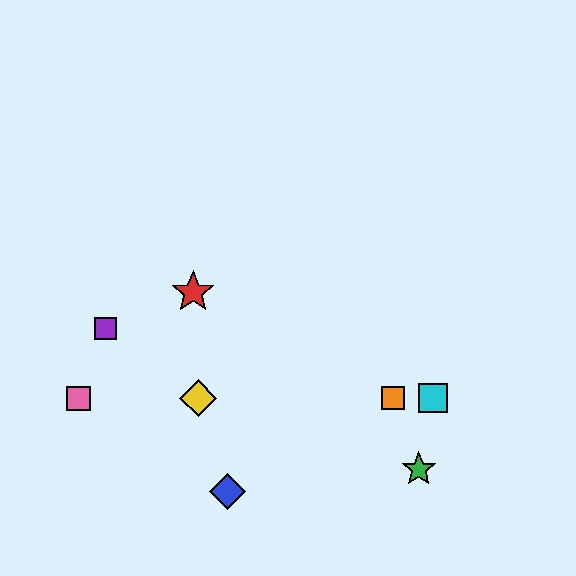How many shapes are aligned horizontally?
4 shapes (the yellow diamond, the orange square, the cyan square, the pink square) are aligned horizontally.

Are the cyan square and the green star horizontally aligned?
No, the cyan square is at y≈398 and the green star is at y≈469.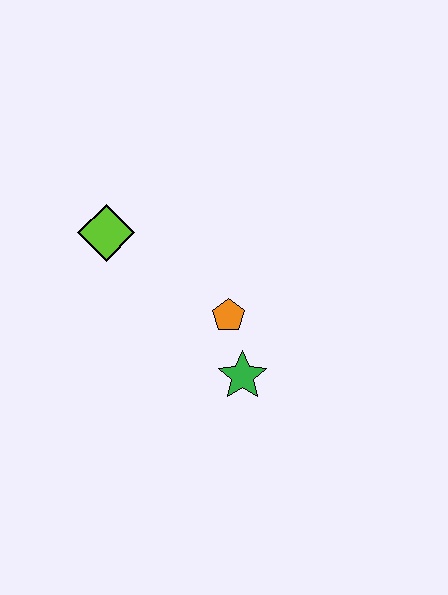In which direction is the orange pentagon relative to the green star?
The orange pentagon is above the green star.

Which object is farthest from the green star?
The lime diamond is farthest from the green star.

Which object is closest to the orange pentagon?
The green star is closest to the orange pentagon.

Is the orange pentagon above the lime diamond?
No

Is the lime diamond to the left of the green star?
Yes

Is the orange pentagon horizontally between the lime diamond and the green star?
Yes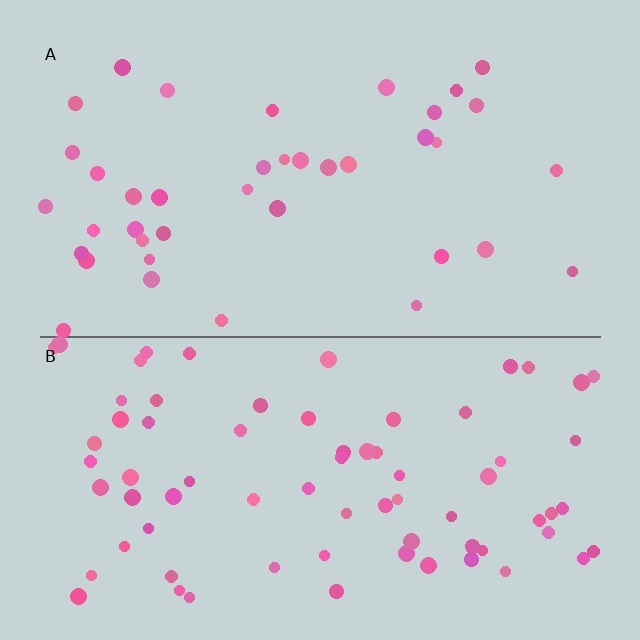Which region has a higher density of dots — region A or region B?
B (the bottom).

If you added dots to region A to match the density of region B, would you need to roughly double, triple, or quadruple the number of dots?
Approximately double.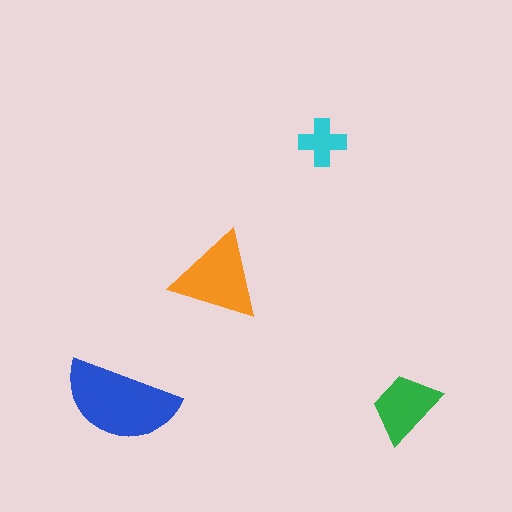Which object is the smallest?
The cyan cross.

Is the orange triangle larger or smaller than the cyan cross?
Larger.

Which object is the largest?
The blue semicircle.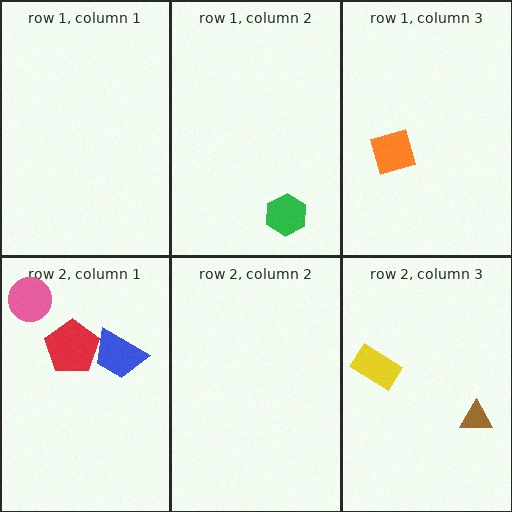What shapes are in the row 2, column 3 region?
The brown triangle, the yellow rectangle.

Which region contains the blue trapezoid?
The row 2, column 1 region.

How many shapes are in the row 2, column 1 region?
3.